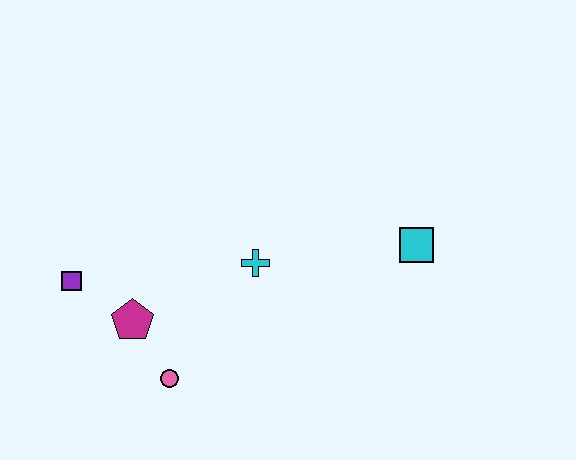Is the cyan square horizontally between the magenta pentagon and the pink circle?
No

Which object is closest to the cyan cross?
The magenta pentagon is closest to the cyan cross.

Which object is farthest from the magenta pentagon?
The cyan square is farthest from the magenta pentagon.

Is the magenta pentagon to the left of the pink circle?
Yes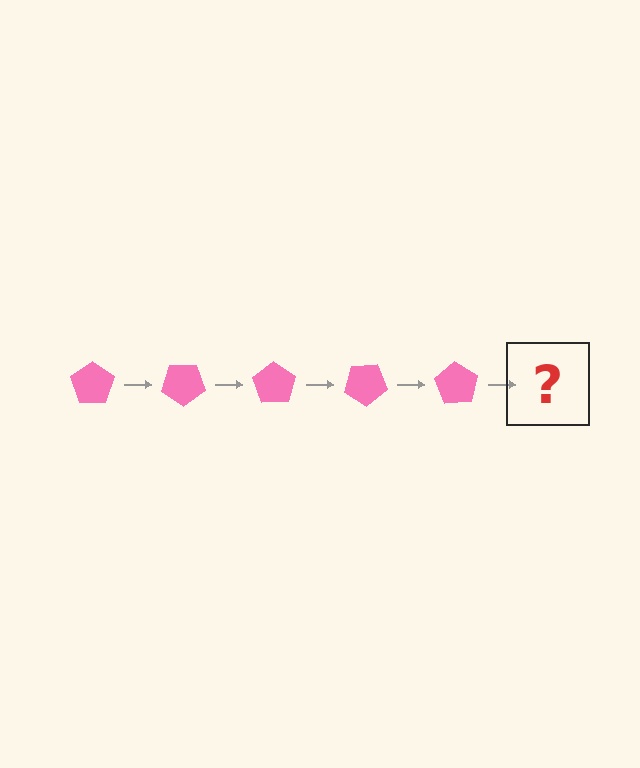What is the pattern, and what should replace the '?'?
The pattern is that the pentagon rotates 35 degrees each step. The '?' should be a pink pentagon rotated 175 degrees.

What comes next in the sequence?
The next element should be a pink pentagon rotated 175 degrees.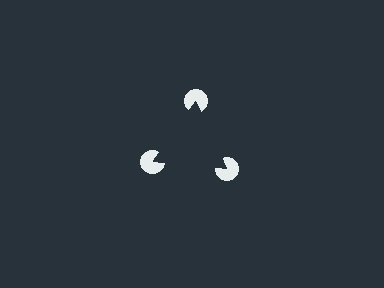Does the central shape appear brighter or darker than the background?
It typically appears slightly darker than the background, even though no actual brightness change is drawn.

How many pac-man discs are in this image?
There are 3 — one at each vertex of the illusory triangle.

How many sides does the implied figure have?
3 sides.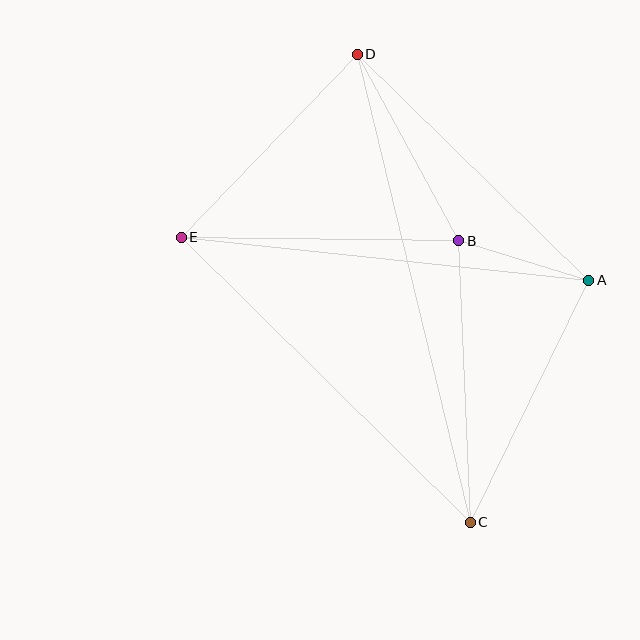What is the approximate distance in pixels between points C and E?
The distance between C and E is approximately 406 pixels.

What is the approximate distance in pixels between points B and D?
The distance between B and D is approximately 212 pixels.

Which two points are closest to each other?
Points A and B are closest to each other.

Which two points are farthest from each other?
Points C and D are farthest from each other.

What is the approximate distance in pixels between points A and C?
The distance between A and C is approximately 269 pixels.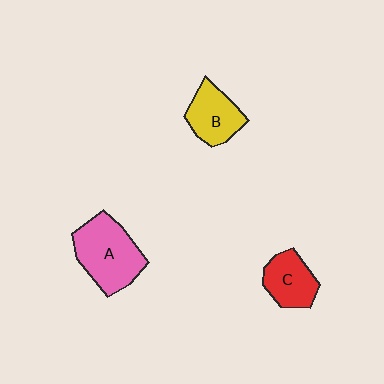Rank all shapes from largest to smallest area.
From largest to smallest: A (pink), B (yellow), C (red).